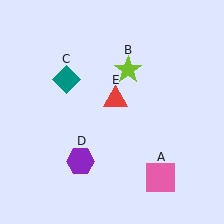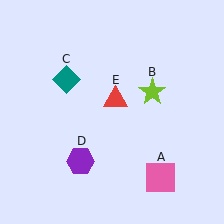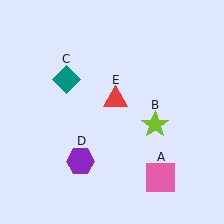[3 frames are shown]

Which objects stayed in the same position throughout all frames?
Pink square (object A) and teal diamond (object C) and purple hexagon (object D) and red triangle (object E) remained stationary.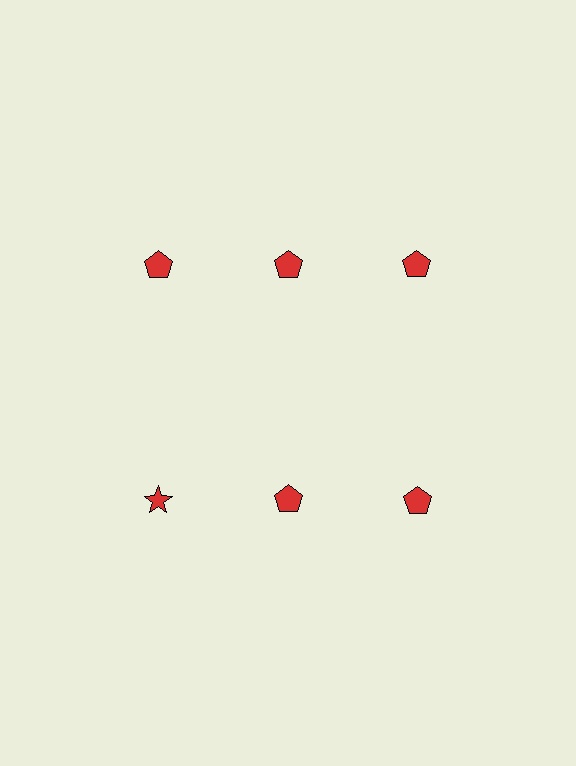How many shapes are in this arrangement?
There are 6 shapes arranged in a grid pattern.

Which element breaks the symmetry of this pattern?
The red star in the second row, leftmost column breaks the symmetry. All other shapes are red pentagons.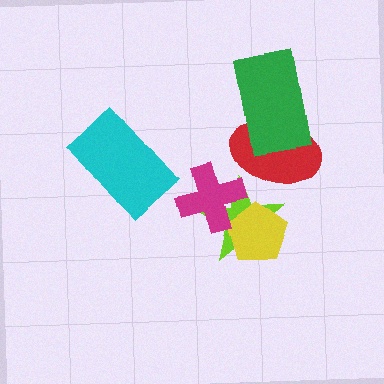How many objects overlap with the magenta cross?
2 objects overlap with the magenta cross.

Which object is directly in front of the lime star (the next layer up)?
The yellow pentagon is directly in front of the lime star.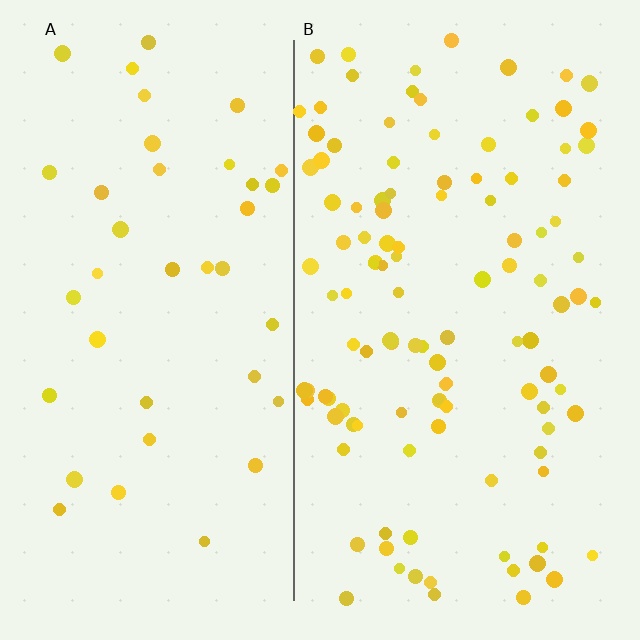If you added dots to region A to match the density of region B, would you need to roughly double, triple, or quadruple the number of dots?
Approximately triple.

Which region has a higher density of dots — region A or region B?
B (the right).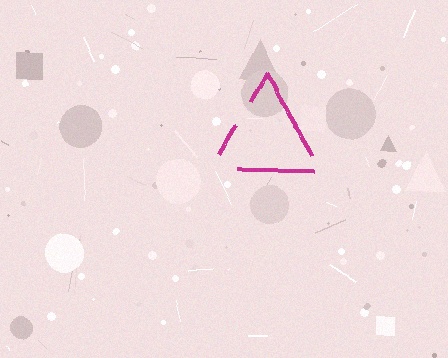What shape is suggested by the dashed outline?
The dashed outline suggests a triangle.